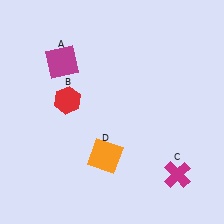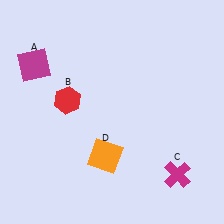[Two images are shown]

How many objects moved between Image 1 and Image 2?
1 object moved between the two images.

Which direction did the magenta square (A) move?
The magenta square (A) moved left.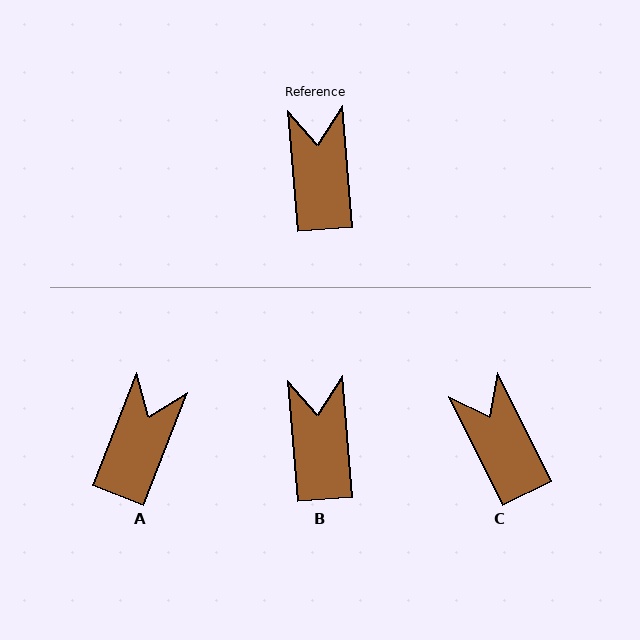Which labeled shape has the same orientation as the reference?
B.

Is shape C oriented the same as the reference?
No, it is off by about 21 degrees.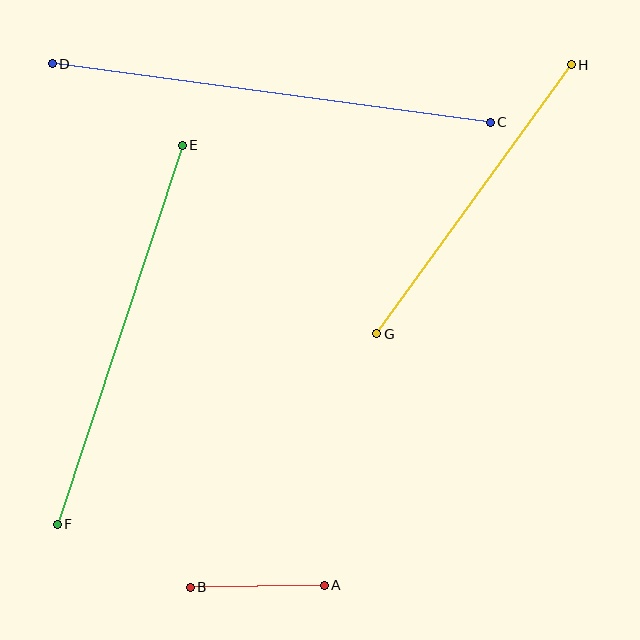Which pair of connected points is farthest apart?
Points C and D are farthest apart.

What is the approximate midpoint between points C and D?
The midpoint is at approximately (271, 93) pixels.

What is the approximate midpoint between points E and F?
The midpoint is at approximately (120, 335) pixels.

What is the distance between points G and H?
The distance is approximately 332 pixels.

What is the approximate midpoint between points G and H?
The midpoint is at approximately (474, 199) pixels.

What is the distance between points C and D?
The distance is approximately 442 pixels.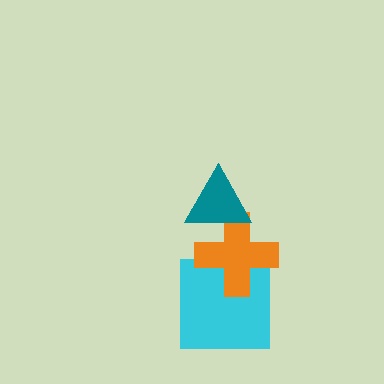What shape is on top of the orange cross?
The teal triangle is on top of the orange cross.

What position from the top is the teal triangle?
The teal triangle is 1st from the top.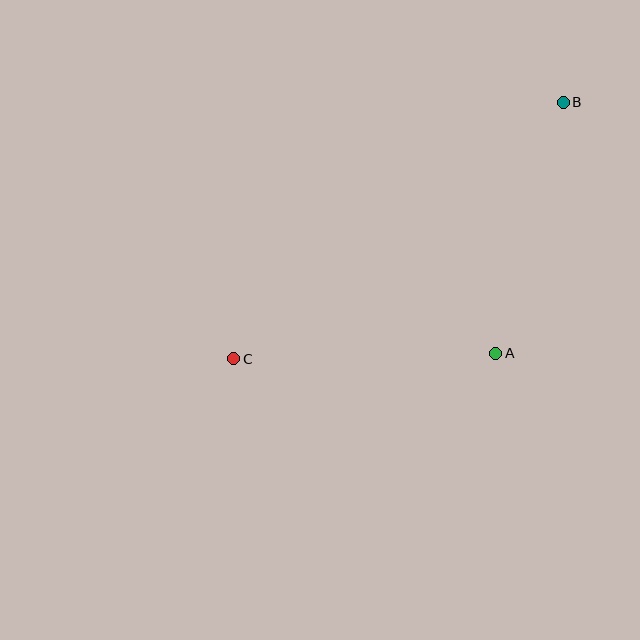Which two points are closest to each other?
Points A and B are closest to each other.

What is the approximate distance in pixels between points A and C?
The distance between A and C is approximately 262 pixels.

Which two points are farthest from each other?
Points B and C are farthest from each other.